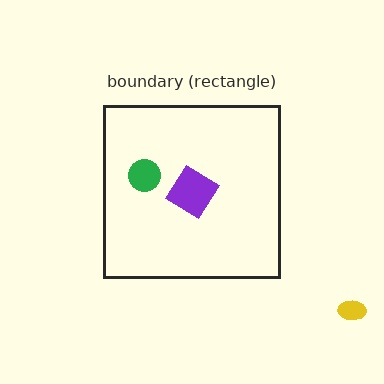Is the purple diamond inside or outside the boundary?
Inside.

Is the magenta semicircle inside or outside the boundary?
Inside.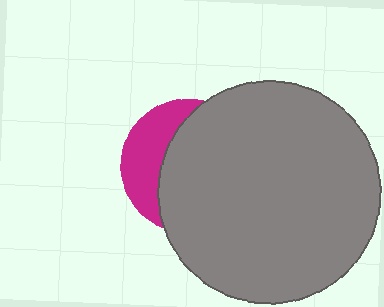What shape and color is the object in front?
The object in front is a gray circle.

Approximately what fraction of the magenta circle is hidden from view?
Roughly 68% of the magenta circle is hidden behind the gray circle.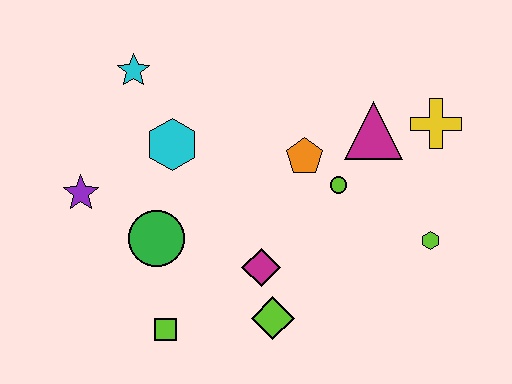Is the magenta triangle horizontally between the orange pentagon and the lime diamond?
No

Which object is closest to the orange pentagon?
The lime circle is closest to the orange pentagon.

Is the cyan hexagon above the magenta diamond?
Yes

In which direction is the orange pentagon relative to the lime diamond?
The orange pentagon is above the lime diamond.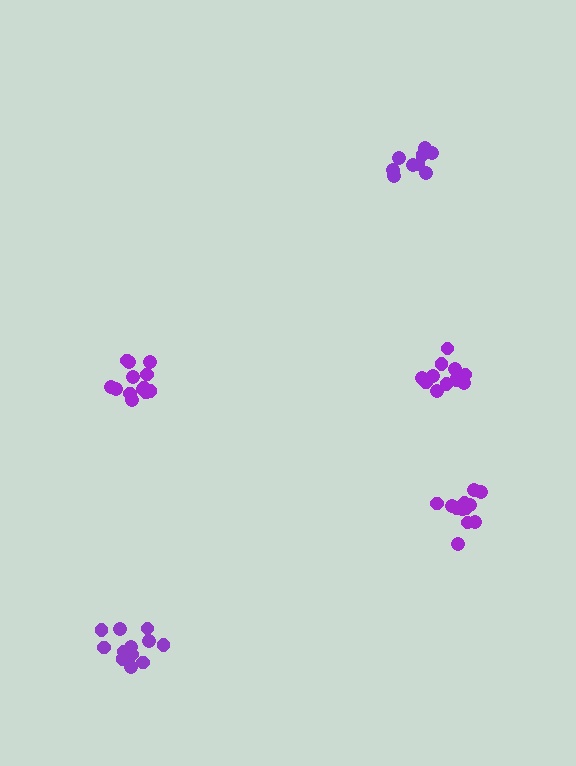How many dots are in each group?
Group 1: 14 dots, Group 2: 11 dots, Group 3: 10 dots, Group 4: 13 dots, Group 5: 13 dots (61 total).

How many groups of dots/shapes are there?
There are 5 groups.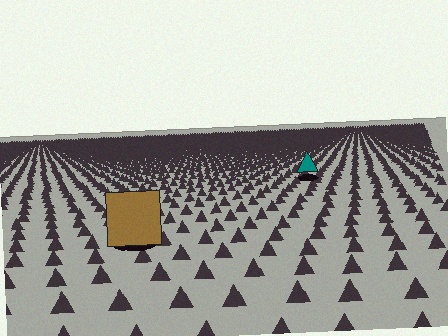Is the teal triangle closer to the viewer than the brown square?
No. The brown square is closer — you can tell from the texture gradient: the ground texture is coarser near it.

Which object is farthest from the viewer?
The teal triangle is farthest from the viewer. It appears smaller and the ground texture around it is denser.